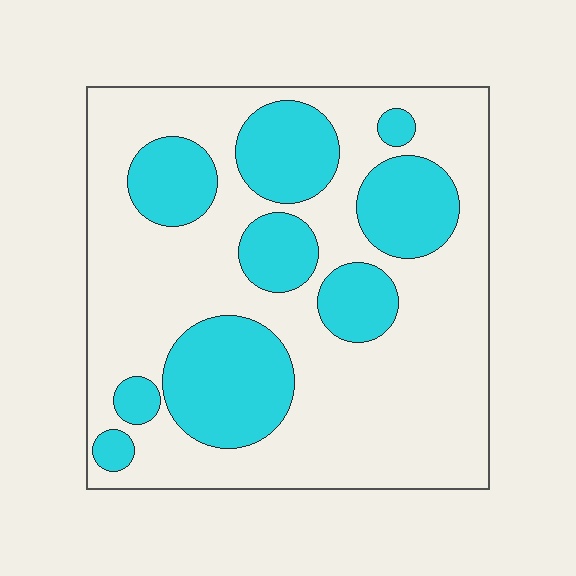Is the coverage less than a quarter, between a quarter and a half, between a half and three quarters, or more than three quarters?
Between a quarter and a half.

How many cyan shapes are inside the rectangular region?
9.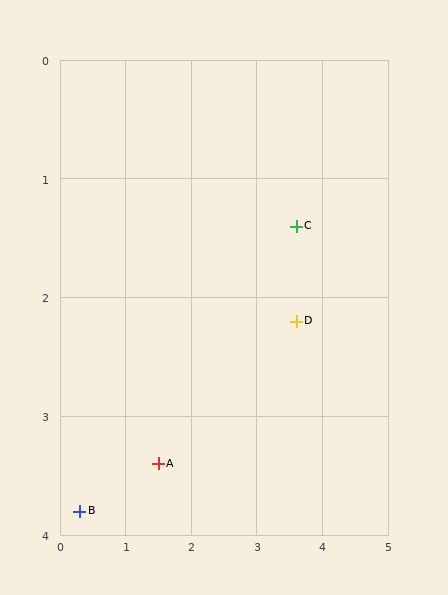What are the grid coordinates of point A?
Point A is at approximately (1.5, 3.4).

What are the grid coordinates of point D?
Point D is at approximately (3.6, 2.2).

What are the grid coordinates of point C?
Point C is at approximately (3.6, 1.4).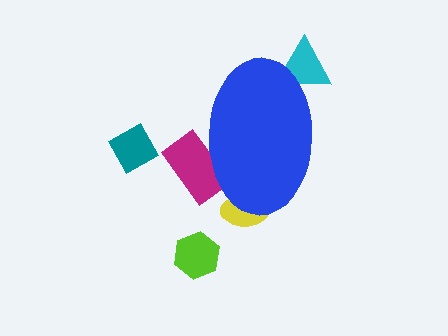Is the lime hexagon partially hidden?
No, the lime hexagon is fully visible.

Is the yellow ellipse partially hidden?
Yes, the yellow ellipse is partially hidden behind the blue ellipse.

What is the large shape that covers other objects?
A blue ellipse.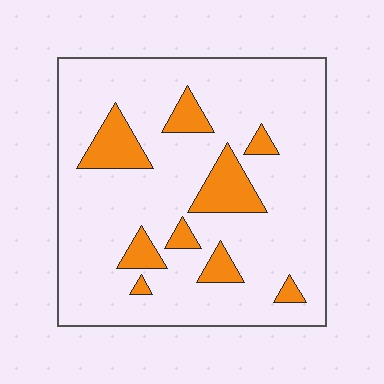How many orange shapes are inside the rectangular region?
9.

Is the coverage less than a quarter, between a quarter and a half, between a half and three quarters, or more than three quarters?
Less than a quarter.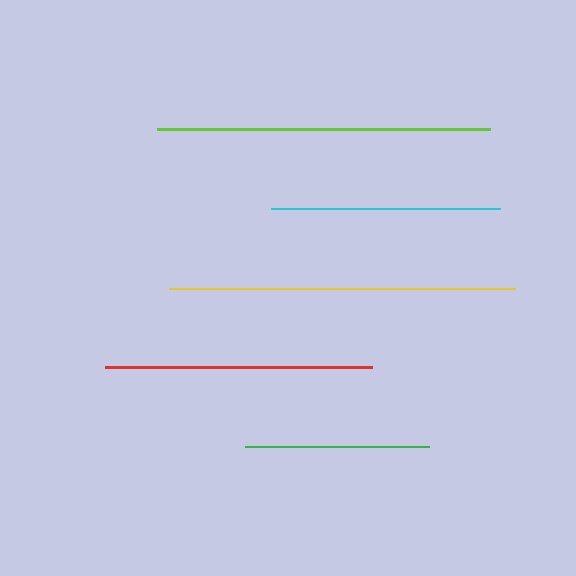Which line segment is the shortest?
The green line is the shortest at approximately 184 pixels.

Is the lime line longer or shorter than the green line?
The lime line is longer than the green line.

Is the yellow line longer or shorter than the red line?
The yellow line is longer than the red line.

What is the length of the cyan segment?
The cyan segment is approximately 229 pixels long.